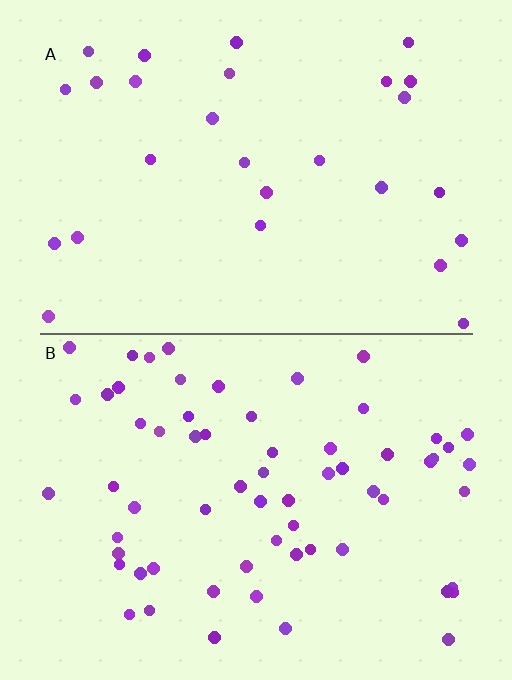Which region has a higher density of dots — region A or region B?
B (the bottom).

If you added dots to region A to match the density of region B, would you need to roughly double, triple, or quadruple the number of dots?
Approximately double.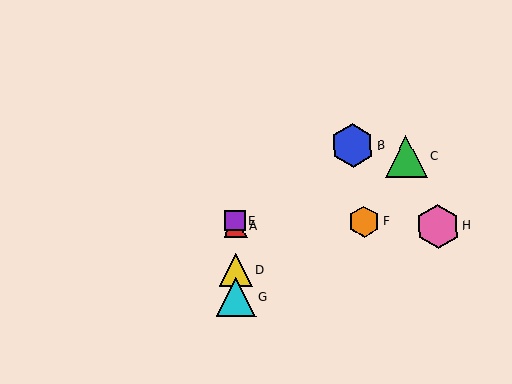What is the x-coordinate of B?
Object B is at x≈353.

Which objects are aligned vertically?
Objects A, D, E, G are aligned vertically.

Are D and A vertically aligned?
Yes, both are at x≈236.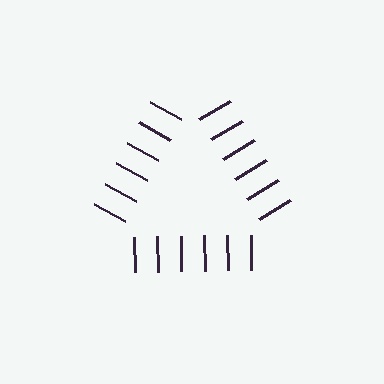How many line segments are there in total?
18 — 6 along each of the 3 edges.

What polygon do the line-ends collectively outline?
An illusory triangle — the line segments terminate on its edges but no continuous stroke is drawn.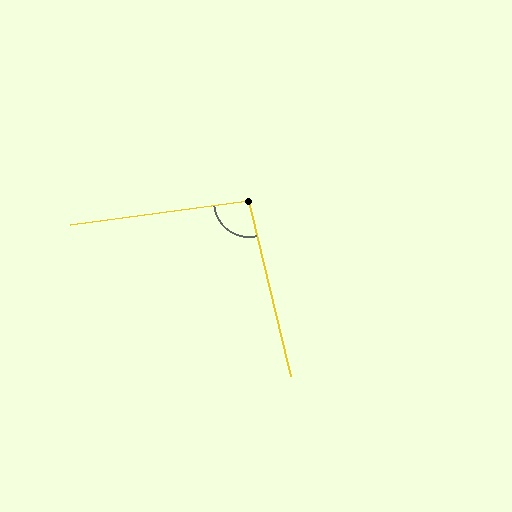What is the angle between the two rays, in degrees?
Approximately 96 degrees.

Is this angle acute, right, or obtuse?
It is obtuse.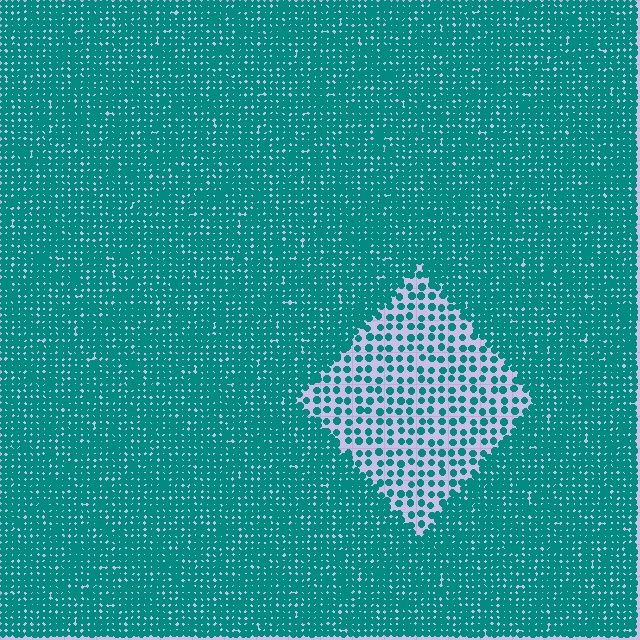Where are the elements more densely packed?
The elements are more densely packed outside the diamond boundary.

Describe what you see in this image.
The image contains small teal elements arranged at two different densities. A diamond-shaped region is visible where the elements are less densely packed than the surrounding area.